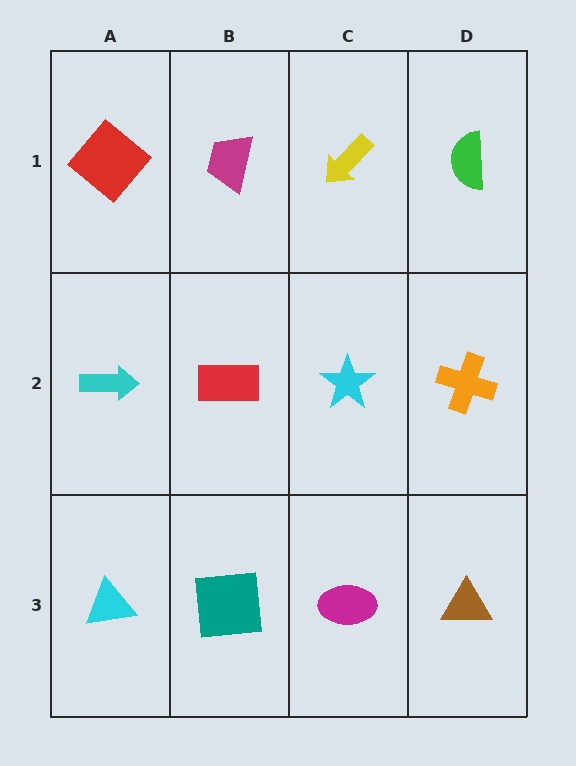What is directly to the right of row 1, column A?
A magenta trapezoid.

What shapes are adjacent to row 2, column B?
A magenta trapezoid (row 1, column B), a teal square (row 3, column B), a cyan arrow (row 2, column A), a cyan star (row 2, column C).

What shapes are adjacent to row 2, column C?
A yellow arrow (row 1, column C), a magenta ellipse (row 3, column C), a red rectangle (row 2, column B), an orange cross (row 2, column D).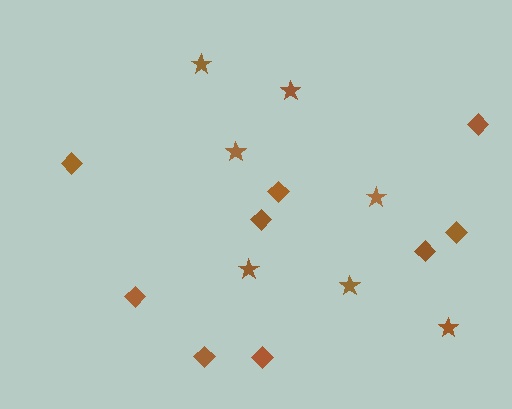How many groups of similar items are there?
There are 2 groups: one group of diamonds (9) and one group of stars (7).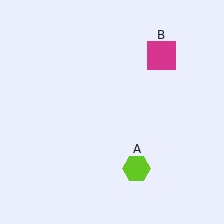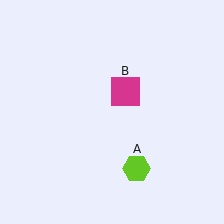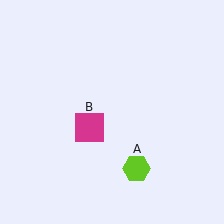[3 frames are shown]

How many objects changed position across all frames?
1 object changed position: magenta square (object B).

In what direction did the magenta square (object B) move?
The magenta square (object B) moved down and to the left.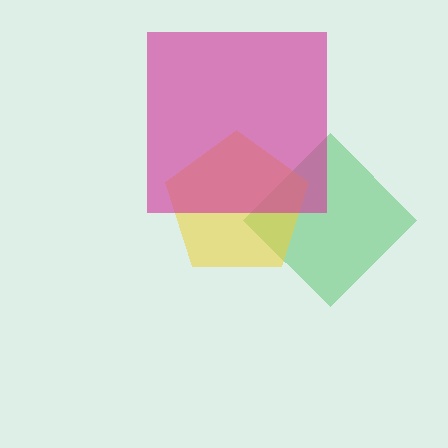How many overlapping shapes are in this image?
There are 3 overlapping shapes in the image.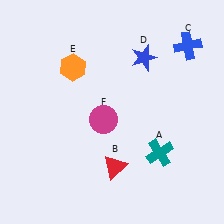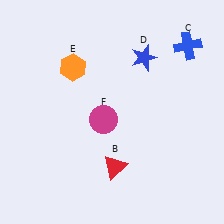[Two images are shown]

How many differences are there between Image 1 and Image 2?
There is 1 difference between the two images.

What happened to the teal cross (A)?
The teal cross (A) was removed in Image 2. It was in the bottom-right area of Image 1.